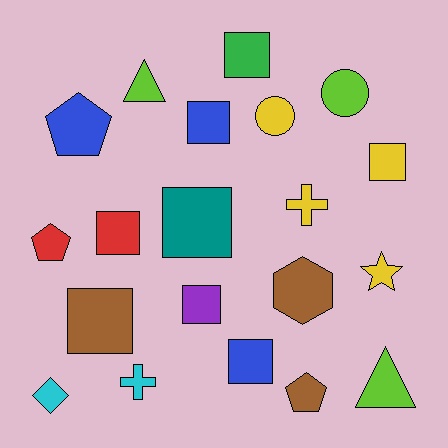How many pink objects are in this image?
There are no pink objects.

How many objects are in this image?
There are 20 objects.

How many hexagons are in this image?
There is 1 hexagon.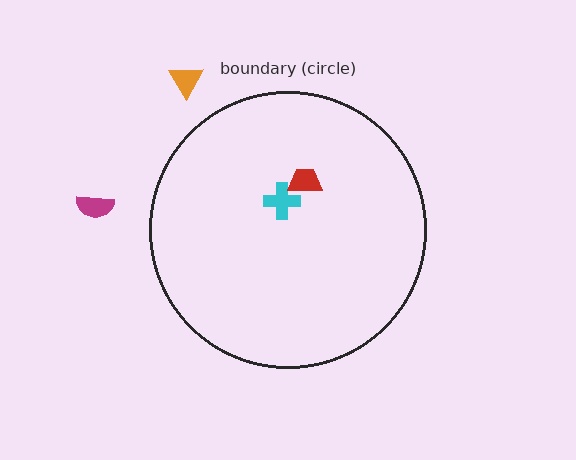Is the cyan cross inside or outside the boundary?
Inside.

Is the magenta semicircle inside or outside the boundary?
Outside.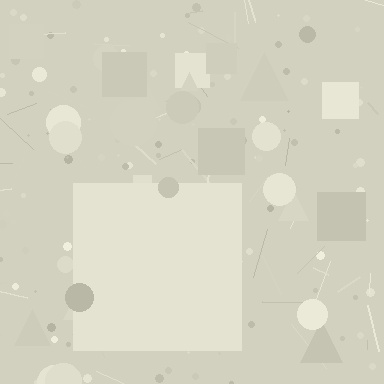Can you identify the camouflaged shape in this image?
The camouflaged shape is a square.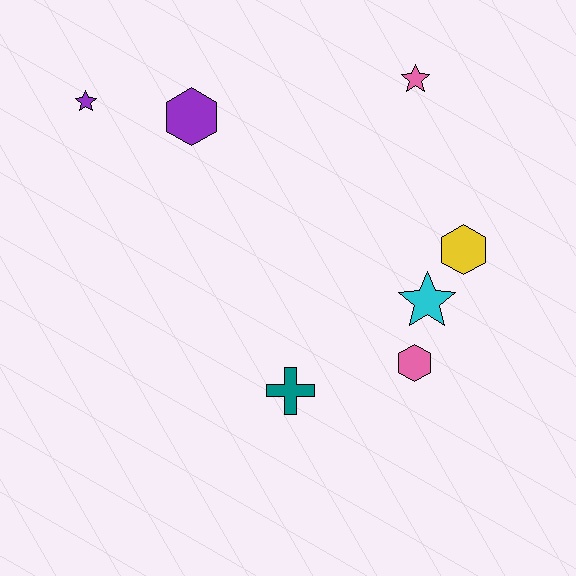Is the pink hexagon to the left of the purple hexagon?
No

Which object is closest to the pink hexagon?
The cyan star is closest to the pink hexagon.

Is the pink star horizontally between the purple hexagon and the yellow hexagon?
Yes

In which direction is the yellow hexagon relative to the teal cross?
The yellow hexagon is to the right of the teal cross.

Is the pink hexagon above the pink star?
No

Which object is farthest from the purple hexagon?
The pink hexagon is farthest from the purple hexagon.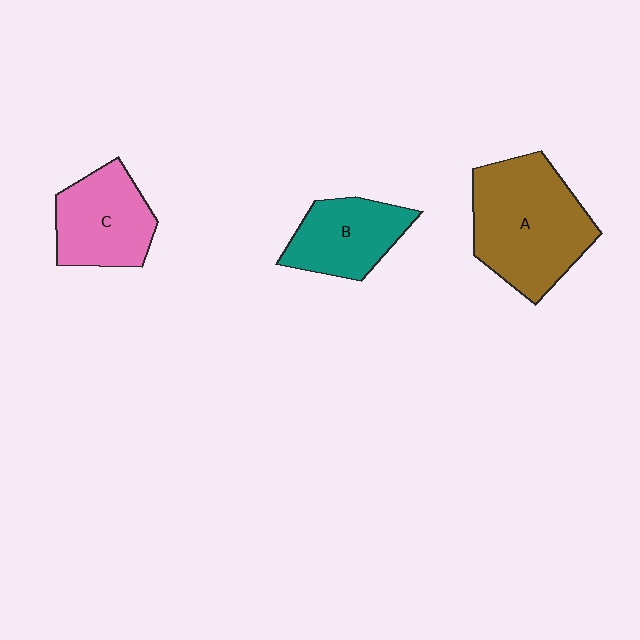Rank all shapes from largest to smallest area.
From largest to smallest: A (brown), C (pink), B (teal).